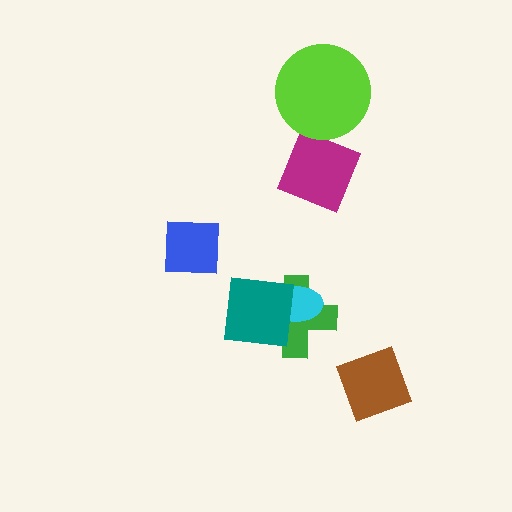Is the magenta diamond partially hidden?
Yes, it is partially covered by another shape.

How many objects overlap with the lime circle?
1 object overlaps with the lime circle.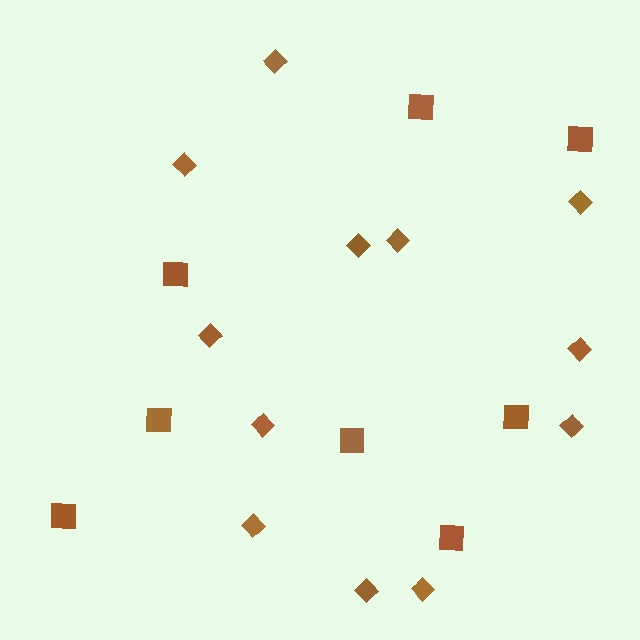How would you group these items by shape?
There are 2 groups: one group of squares (8) and one group of diamonds (12).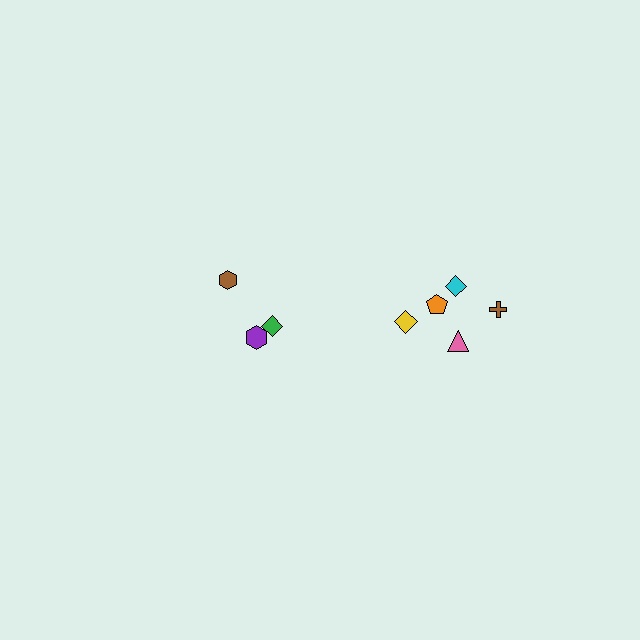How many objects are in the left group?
There are 3 objects.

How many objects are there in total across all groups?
There are 8 objects.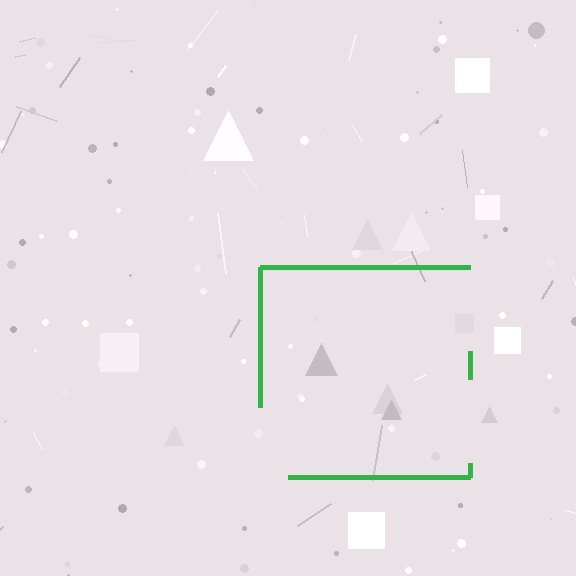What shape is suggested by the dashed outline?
The dashed outline suggests a square.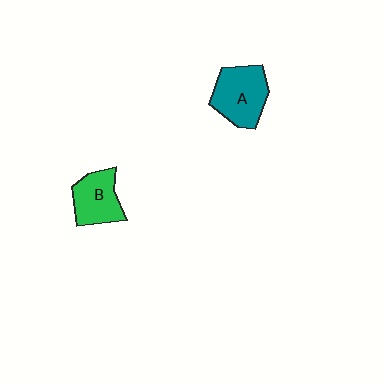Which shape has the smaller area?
Shape B (green).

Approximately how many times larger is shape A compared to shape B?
Approximately 1.2 times.